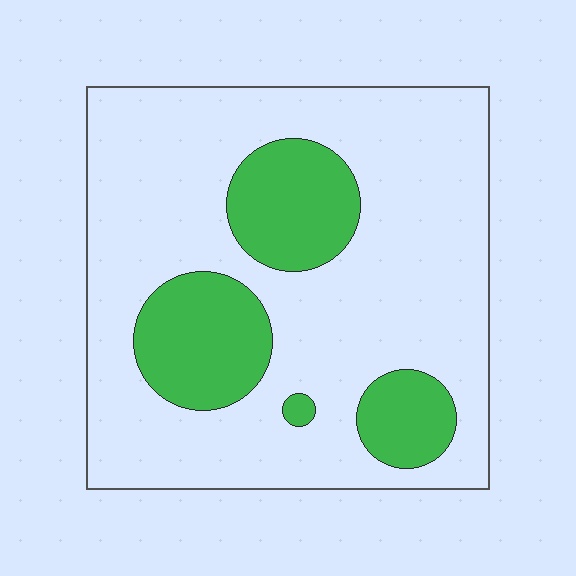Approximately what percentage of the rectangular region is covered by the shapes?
Approximately 25%.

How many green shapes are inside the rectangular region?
4.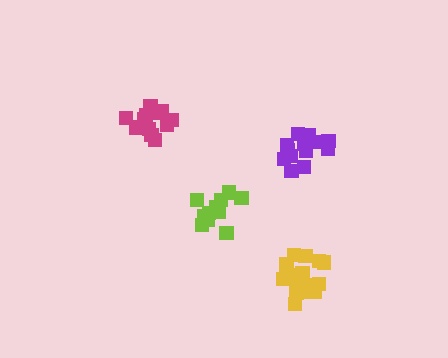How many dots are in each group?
Group 1: 12 dots, Group 2: 13 dots, Group 3: 11 dots, Group 4: 17 dots (53 total).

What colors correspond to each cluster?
The clusters are colored: magenta, purple, lime, yellow.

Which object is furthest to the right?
The yellow cluster is rightmost.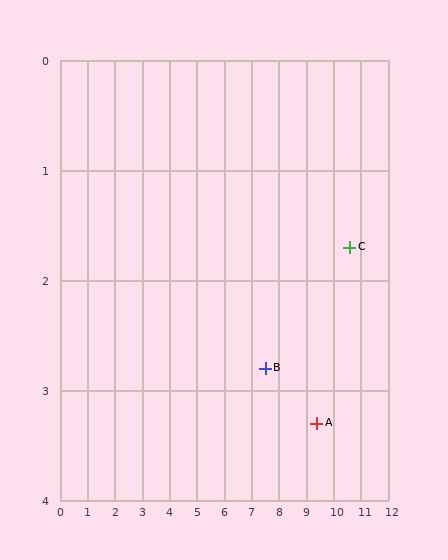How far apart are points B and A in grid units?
Points B and A are about 2.0 grid units apart.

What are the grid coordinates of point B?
Point B is at approximately (7.5, 2.8).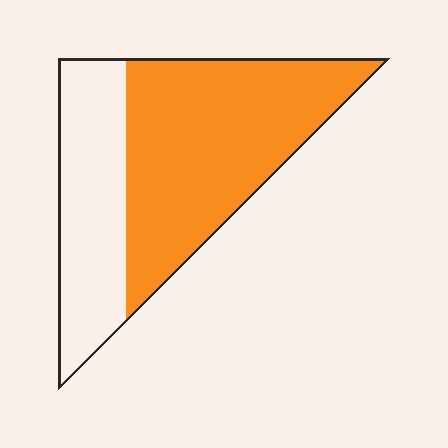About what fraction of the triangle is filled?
About five eighths (5/8).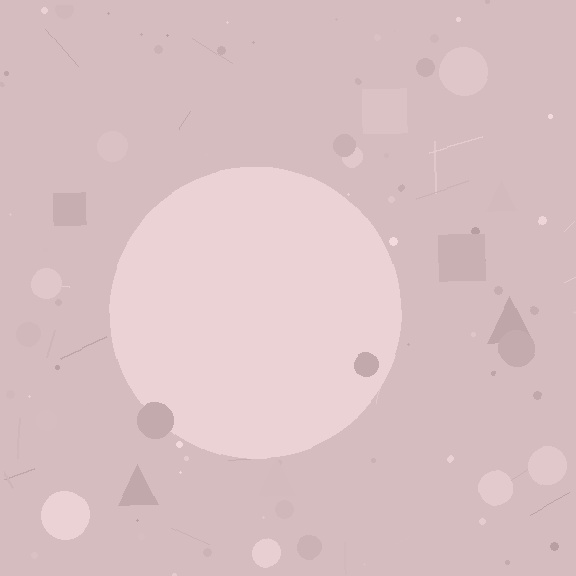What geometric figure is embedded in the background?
A circle is embedded in the background.